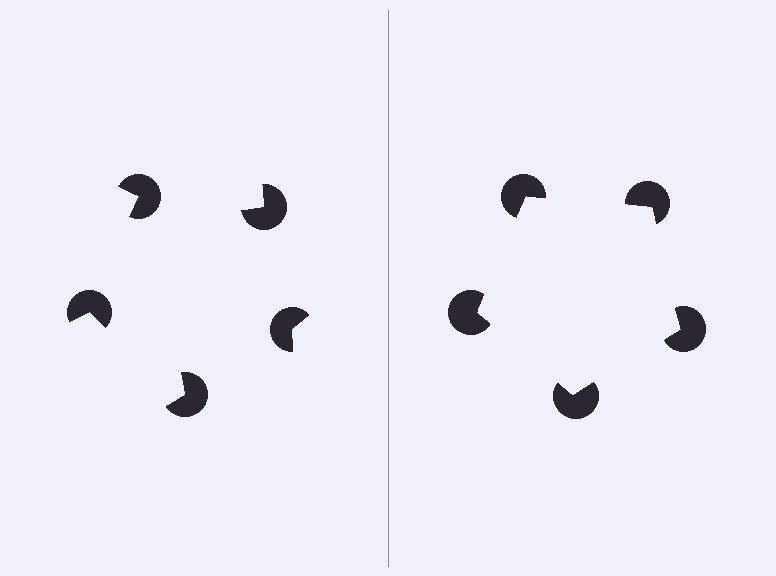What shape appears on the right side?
An illusory pentagon.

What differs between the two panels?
The pac-man discs are positioned identically on both sides; only the wedge orientations differ. On the right they align to a pentagon; on the left they are misaligned.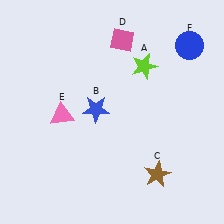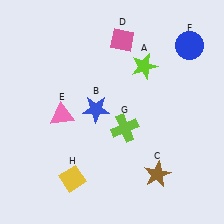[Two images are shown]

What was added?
A lime cross (G), a yellow diamond (H) were added in Image 2.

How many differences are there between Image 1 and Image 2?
There are 2 differences between the two images.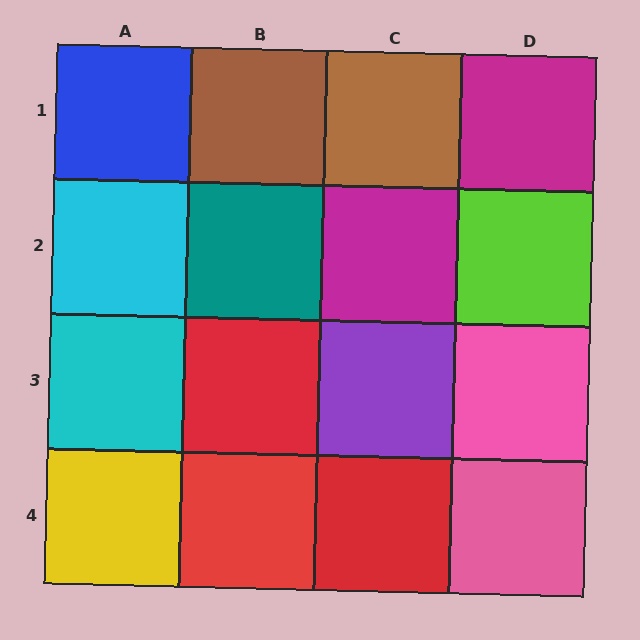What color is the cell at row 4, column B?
Red.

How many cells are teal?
1 cell is teal.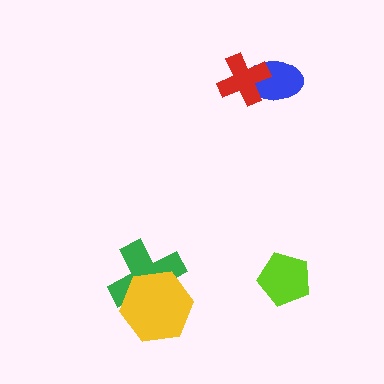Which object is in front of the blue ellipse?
The red cross is in front of the blue ellipse.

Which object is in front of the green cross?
The yellow hexagon is in front of the green cross.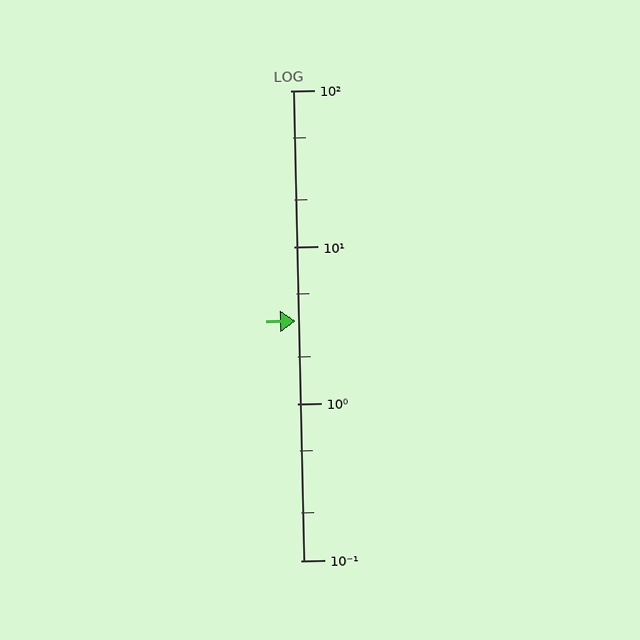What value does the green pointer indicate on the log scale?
The pointer indicates approximately 3.4.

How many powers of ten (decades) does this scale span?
The scale spans 3 decades, from 0.1 to 100.